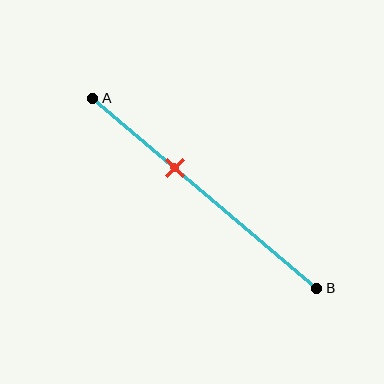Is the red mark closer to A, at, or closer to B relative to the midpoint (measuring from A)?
The red mark is closer to point A than the midpoint of segment AB.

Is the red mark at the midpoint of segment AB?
No, the mark is at about 35% from A, not at the 50% midpoint.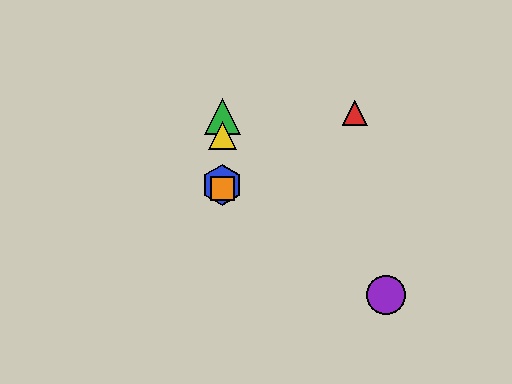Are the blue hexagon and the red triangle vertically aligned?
No, the blue hexagon is at x≈222 and the red triangle is at x≈355.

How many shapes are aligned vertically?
4 shapes (the blue hexagon, the green triangle, the yellow triangle, the orange square) are aligned vertically.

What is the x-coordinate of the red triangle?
The red triangle is at x≈355.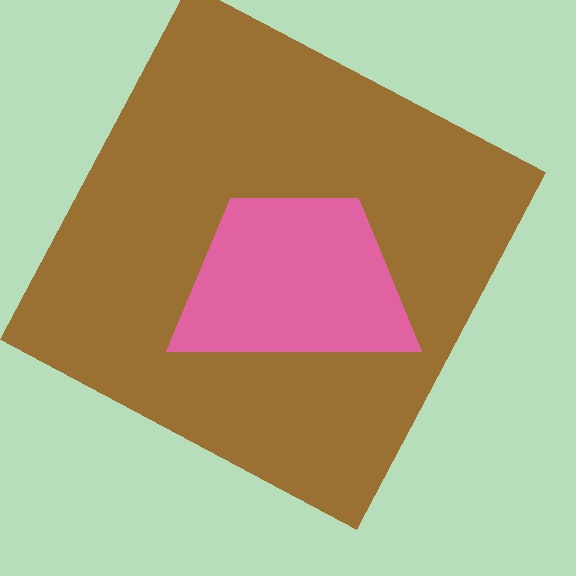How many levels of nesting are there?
2.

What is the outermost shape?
The brown square.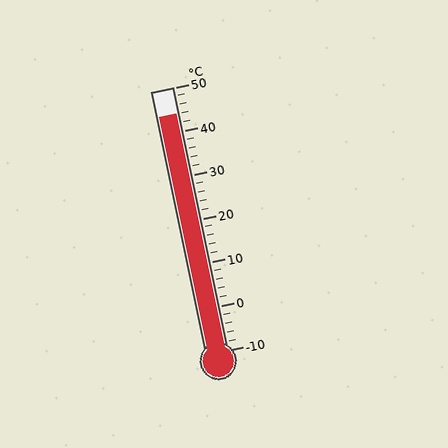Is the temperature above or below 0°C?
The temperature is above 0°C.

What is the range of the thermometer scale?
The thermometer scale ranges from -10°C to 50°C.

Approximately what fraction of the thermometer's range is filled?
The thermometer is filled to approximately 90% of its range.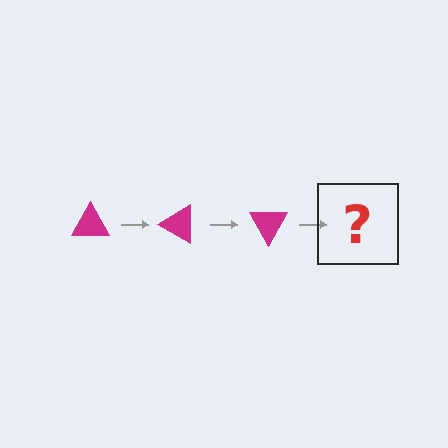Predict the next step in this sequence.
The next step is a magenta triangle rotated 90 degrees.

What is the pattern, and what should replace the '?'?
The pattern is that the triangle rotates 30 degrees each step. The '?' should be a magenta triangle rotated 90 degrees.